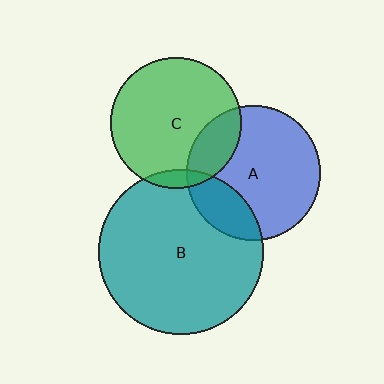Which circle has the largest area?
Circle B (teal).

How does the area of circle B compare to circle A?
Approximately 1.5 times.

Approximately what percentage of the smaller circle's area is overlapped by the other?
Approximately 20%.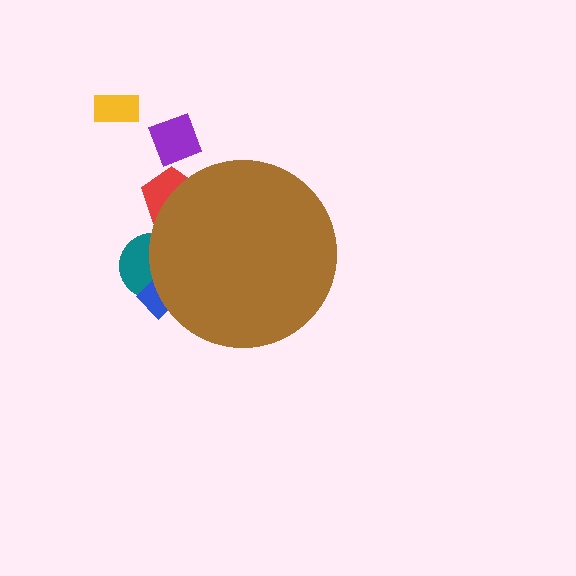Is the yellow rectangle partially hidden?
No, the yellow rectangle is fully visible.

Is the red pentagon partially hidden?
Yes, the red pentagon is partially hidden behind the brown circle.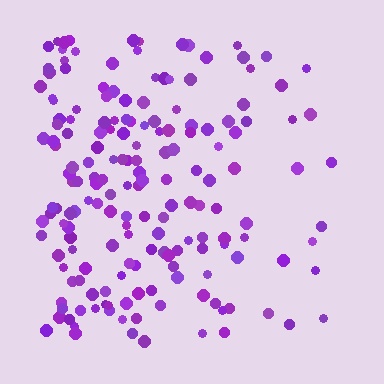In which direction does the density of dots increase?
From right to left, with the left side densest.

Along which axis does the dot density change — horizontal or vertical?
Horizontal.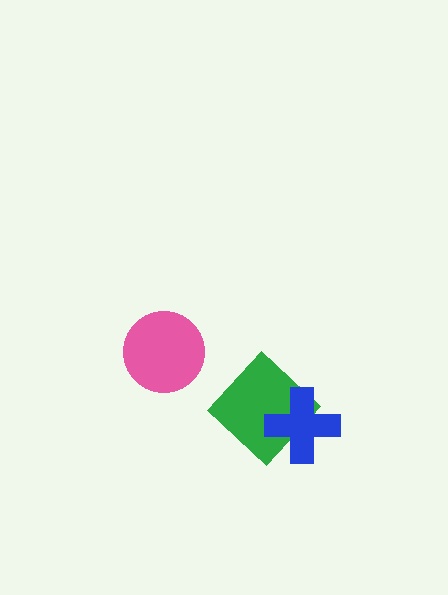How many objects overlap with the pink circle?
0 objects overlap with the pink circle.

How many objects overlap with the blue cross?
1 object overlaps with the blue cross.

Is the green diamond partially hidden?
Yes, it is partially covered by another shape.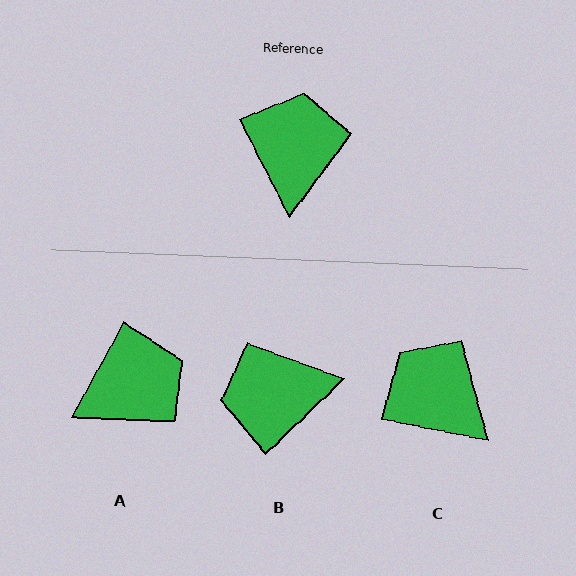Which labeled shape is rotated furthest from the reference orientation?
B, about 107 degrees away.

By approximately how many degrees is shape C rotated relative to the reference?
Approximately 52 degrees counter-clockwise.